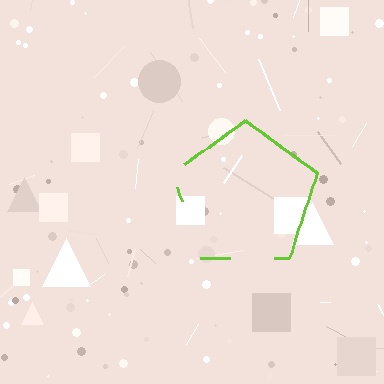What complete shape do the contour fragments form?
The contour fragments form a pentagon.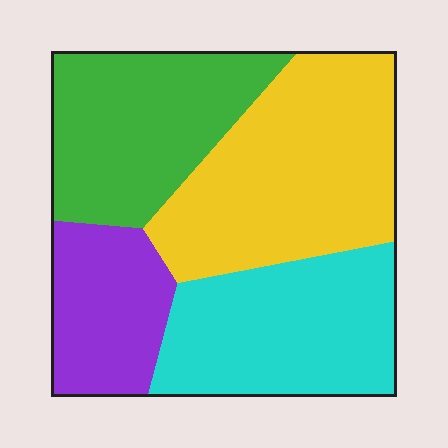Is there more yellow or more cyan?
Yellow.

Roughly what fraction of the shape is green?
Green covers roughly 25% of the shape.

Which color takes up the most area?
Yellow, at roughly 35%.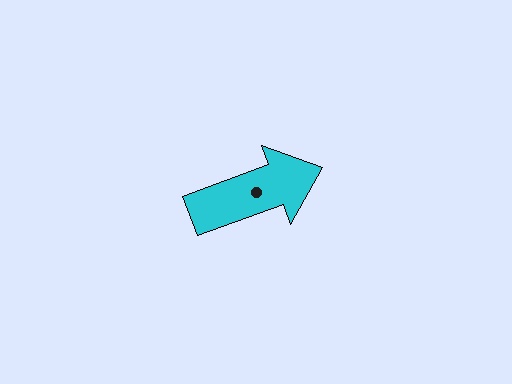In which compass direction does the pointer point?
East.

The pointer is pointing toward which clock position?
Roughly 2 o'clock.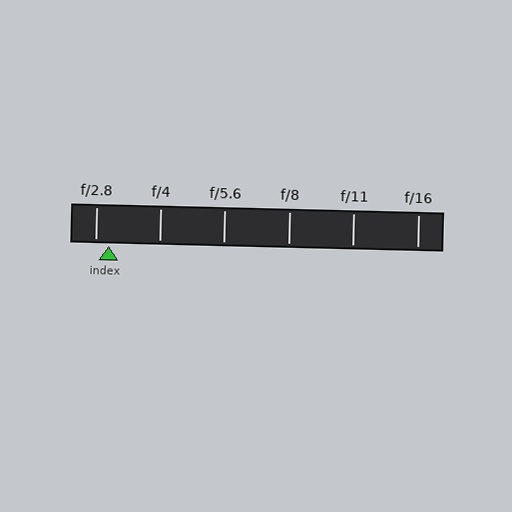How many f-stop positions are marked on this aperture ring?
There are 6 f-stop positions marked.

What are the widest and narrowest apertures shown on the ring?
The widest aperture shown is f/2.8 and the narrowest is f/16.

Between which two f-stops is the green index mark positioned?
The index mark is between f/2.8 and f/4.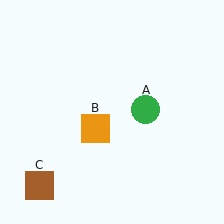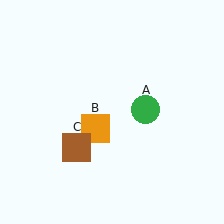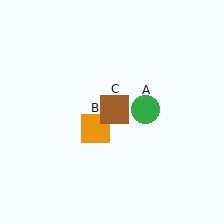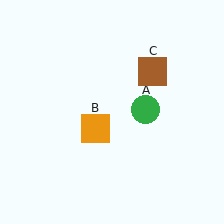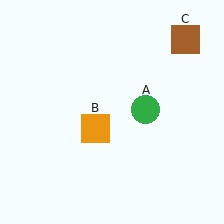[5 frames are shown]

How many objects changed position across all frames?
1 object changed position: brown square (object C).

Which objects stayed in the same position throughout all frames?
Green circle (object A) and orange square (object B) remained stationary.